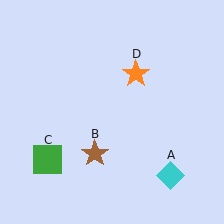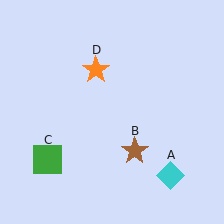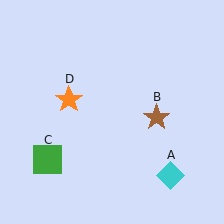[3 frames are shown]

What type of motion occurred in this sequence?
The brown star (object B), orange star (object D) rotated counterclockwise around the center of the scene.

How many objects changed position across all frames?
2 objects changed position: brown star (object B), orange star (object D).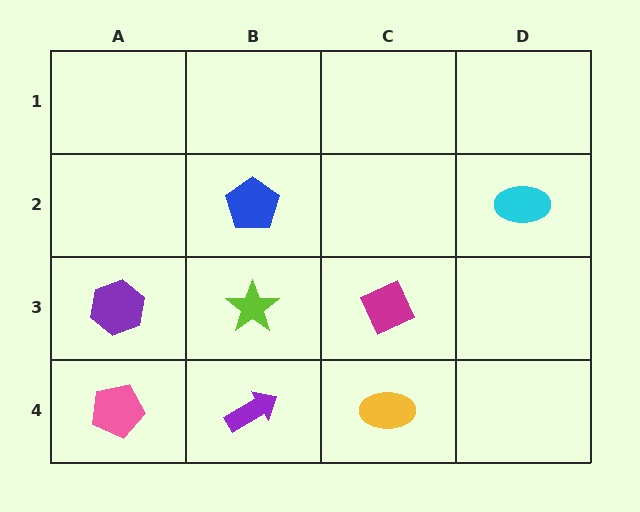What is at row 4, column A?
A pink pentagon.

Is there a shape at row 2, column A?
No, that cell is empty.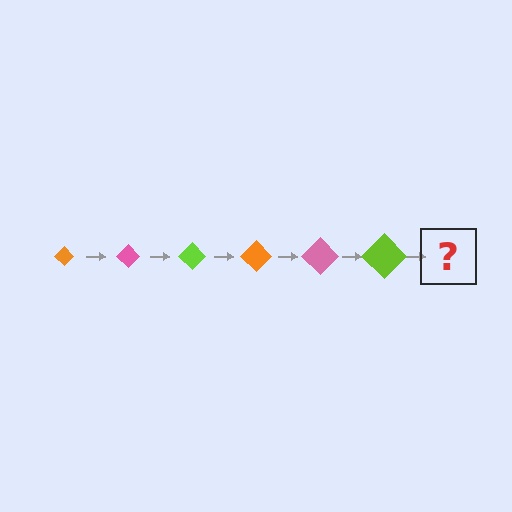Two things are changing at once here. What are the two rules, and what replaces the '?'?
The two rules are that the diamond grows larger each step and the color cycles through orange, pink, and lime. The '?' should be an orange diamond, larger than the previous one.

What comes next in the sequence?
The next element should be an orange diamond, larger than the previous one.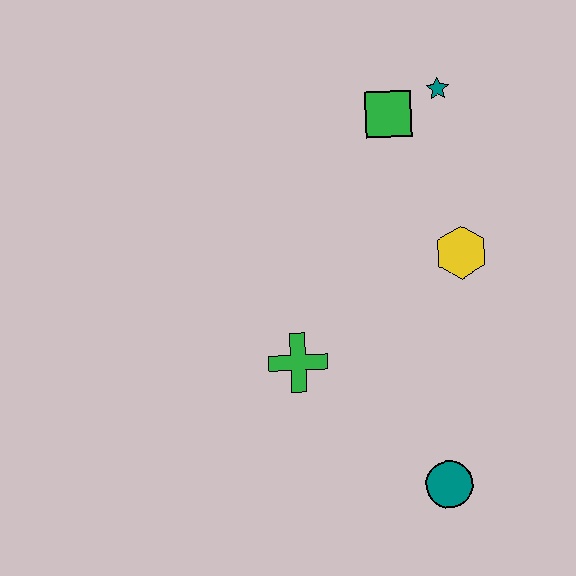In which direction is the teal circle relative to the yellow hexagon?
The teal circle is below the yellow hexagon.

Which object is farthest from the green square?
The teal circle is farthest from the green square.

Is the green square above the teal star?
No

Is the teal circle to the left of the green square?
No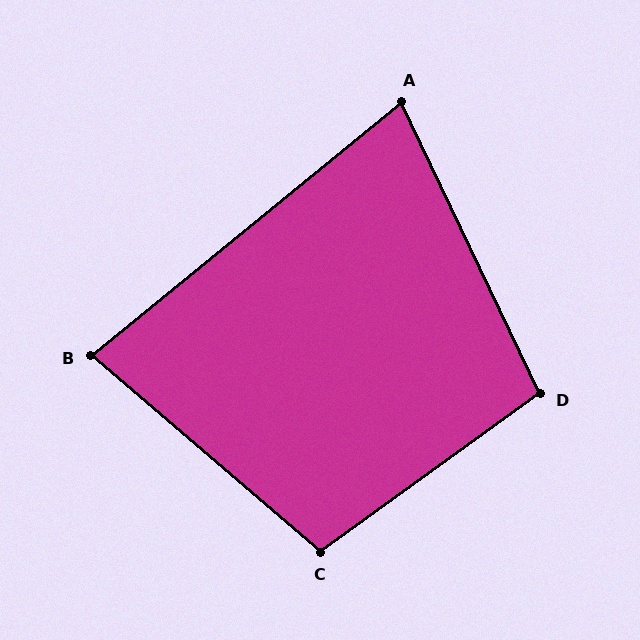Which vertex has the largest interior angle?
C, at approximately 104 degrees.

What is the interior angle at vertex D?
Approximately 100 degrees (obtuse).